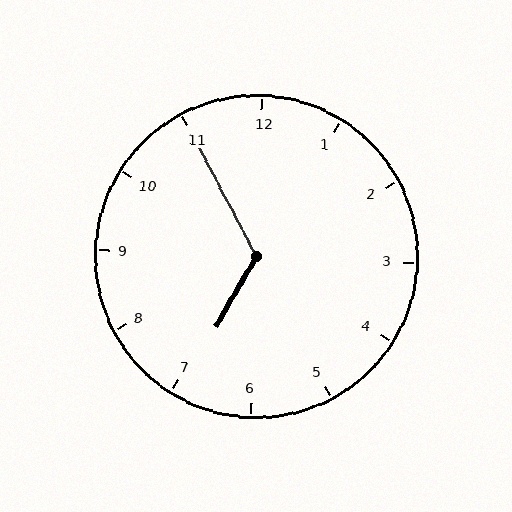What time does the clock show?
6:55.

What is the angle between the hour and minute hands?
Approximately 122 degrees.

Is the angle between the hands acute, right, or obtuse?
It is obtuse.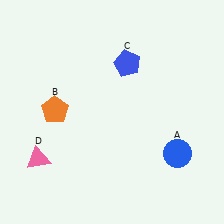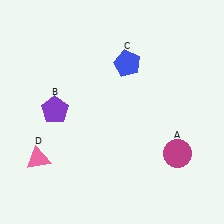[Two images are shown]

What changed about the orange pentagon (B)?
In Image 1, B is orange. In Image 2, it changed to purple.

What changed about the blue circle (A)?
In Image 1, A is blue. In Image 2, it changed to magenta.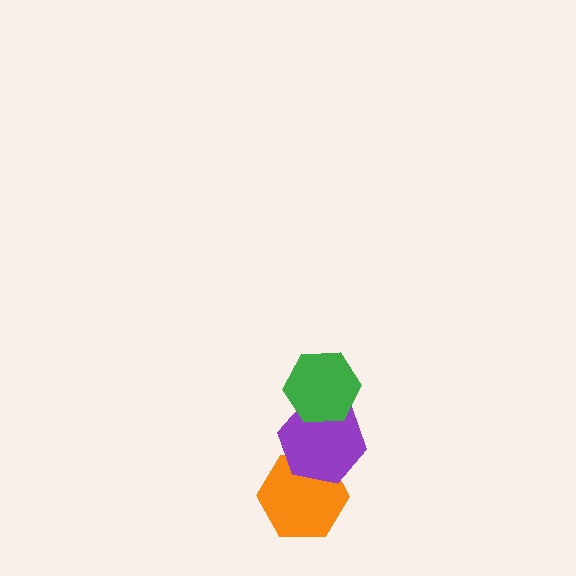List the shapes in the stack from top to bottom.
From top to bottom: the green hexagon, the purple hexagon, the orange hexagon.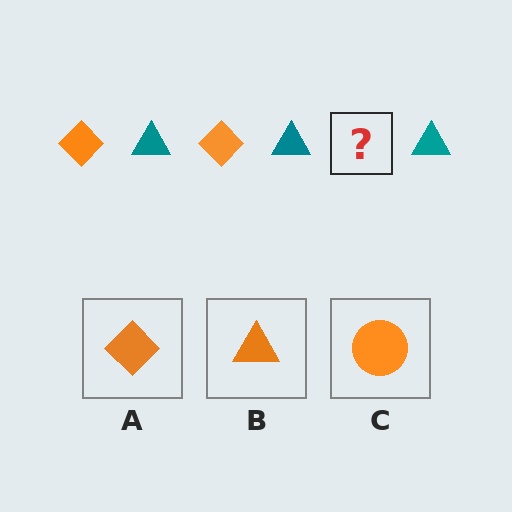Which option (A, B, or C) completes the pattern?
A.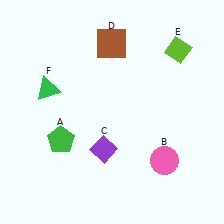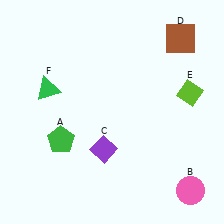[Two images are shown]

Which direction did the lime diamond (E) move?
The lime diamond (E) moved down.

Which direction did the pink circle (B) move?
The pink circle (B) moved down.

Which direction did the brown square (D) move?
The brown square (D) moved right.